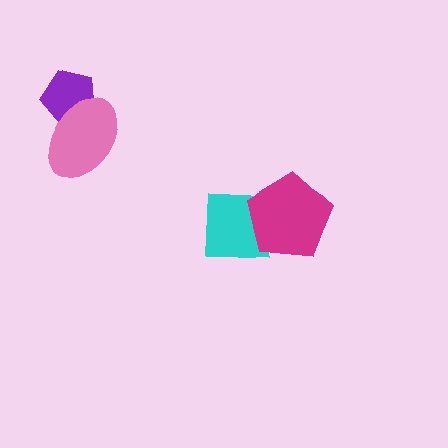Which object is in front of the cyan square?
The magenta pentagon is in front of the cyan square.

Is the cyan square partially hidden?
Yes, it is partially covered by another shape.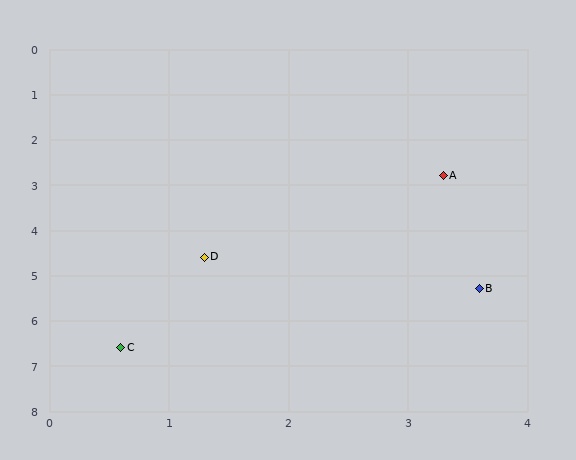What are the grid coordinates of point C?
Point C is at approximately (0.6, 6.6).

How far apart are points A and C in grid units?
Points A and C are about 4.7 grid units apart.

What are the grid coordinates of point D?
Point D is at approximately (1.3, 4.6).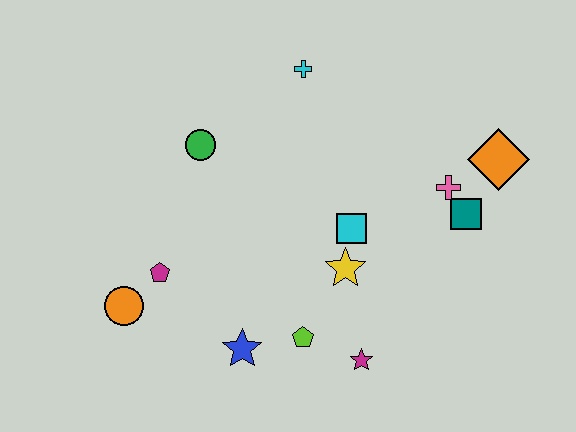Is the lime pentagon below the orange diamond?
Yes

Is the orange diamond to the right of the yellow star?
Yes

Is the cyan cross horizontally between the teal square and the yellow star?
No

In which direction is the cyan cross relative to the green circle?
The cyan cross is to the right of the green circle.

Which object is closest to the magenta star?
The lime pentagon is closest to the magenta star.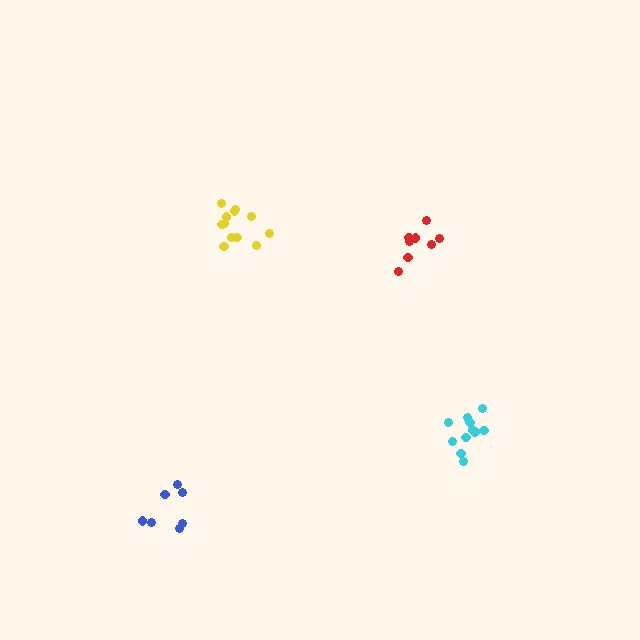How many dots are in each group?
Group 1: 8 dots, Group 2: 12 dots, Group 3: 11 dots, Group 4: 7 dots (38 total).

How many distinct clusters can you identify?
There are 4 distinct clusters.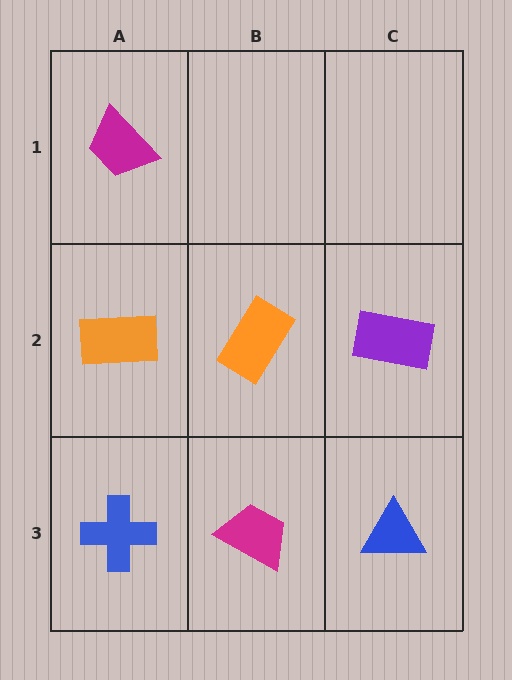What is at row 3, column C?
A blue triangle.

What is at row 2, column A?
An orange rectangle.